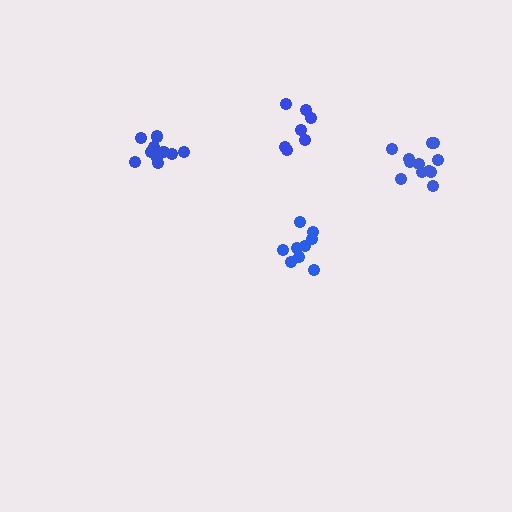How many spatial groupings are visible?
There are 4 spatial groupings.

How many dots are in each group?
Group 1: 7 dots, Group 2: 9 dots, Group 3: 12 dots, Group 4: 11 dots (39 total).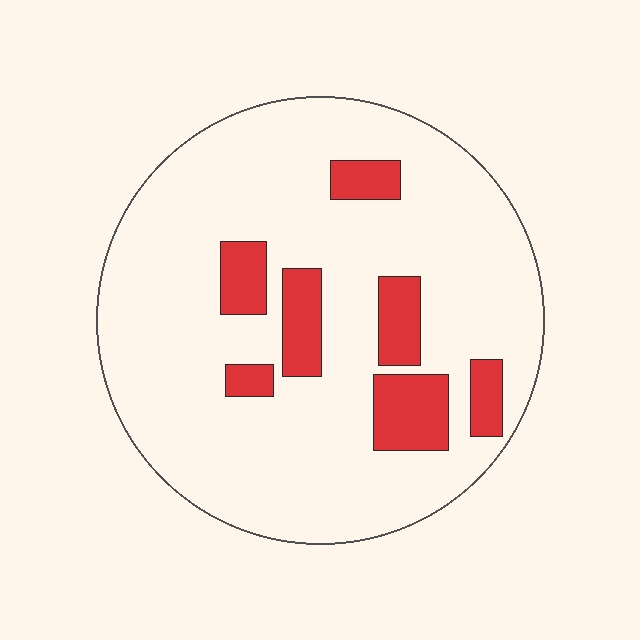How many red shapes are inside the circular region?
7.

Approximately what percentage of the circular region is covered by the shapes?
Approximately 15%.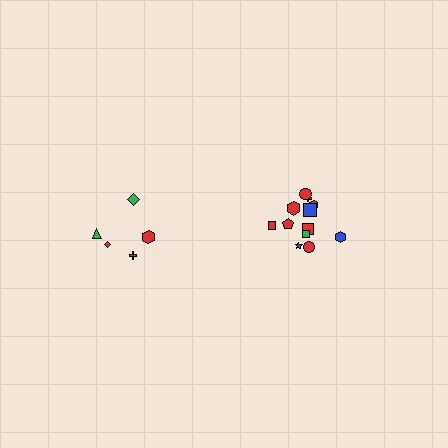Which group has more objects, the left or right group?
The right group.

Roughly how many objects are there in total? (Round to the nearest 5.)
Roughly 15 objects in total.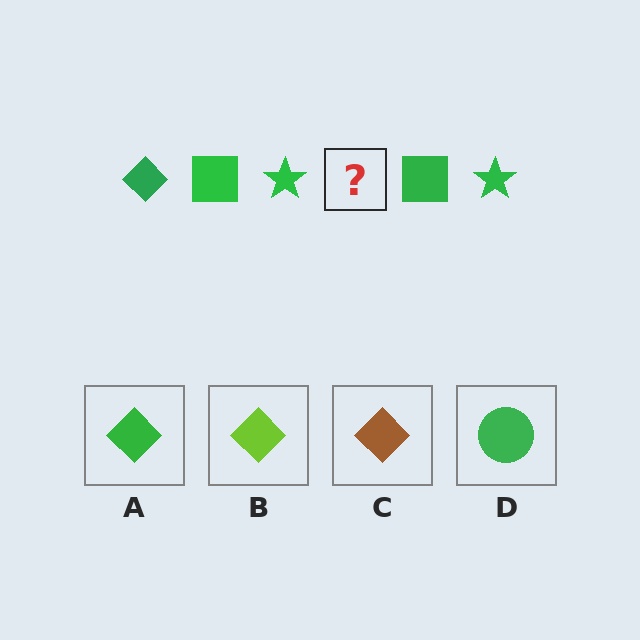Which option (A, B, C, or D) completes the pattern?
A.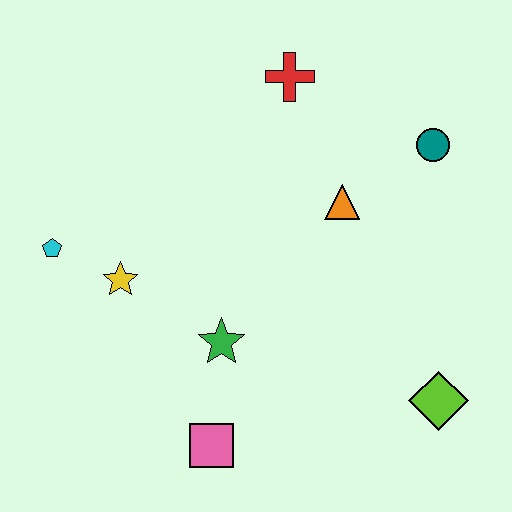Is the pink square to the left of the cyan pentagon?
No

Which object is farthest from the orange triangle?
The cyan pentagon is farthest from the orange triangle.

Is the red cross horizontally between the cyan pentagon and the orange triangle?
Yes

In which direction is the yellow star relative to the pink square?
The yellow star is above the pink square.